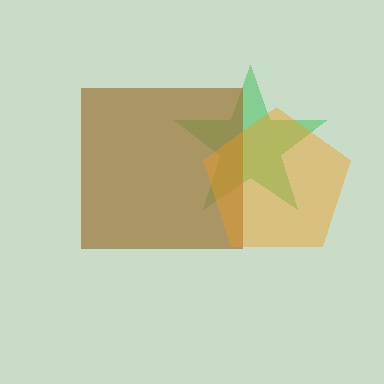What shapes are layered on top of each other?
The layered shapes are: a green star, a brown square, an orange pentagon.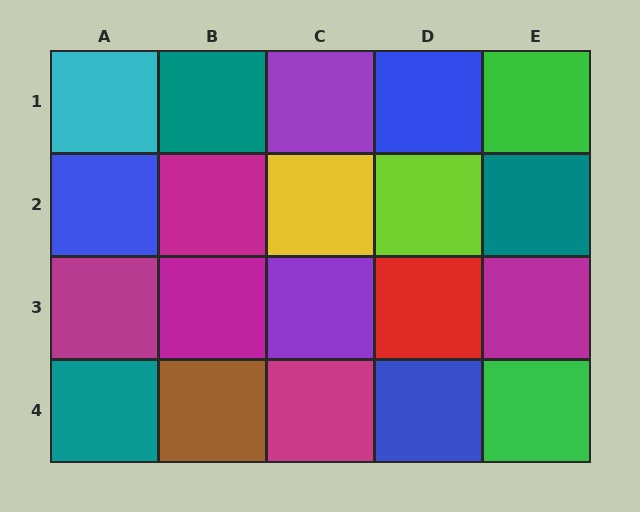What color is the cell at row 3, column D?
Red.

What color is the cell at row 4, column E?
Green.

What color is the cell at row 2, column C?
Yellow.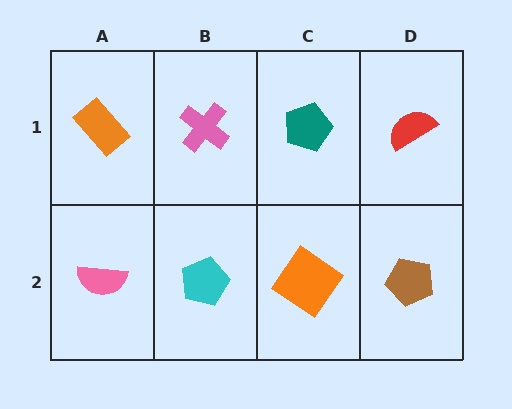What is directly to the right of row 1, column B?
A teal pentagon.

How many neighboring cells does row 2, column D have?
2.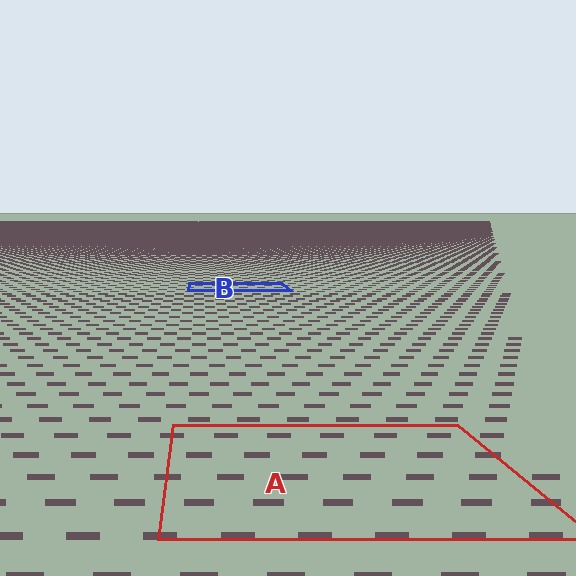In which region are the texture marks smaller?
The texture marks are smaller in region B, because it is farther away.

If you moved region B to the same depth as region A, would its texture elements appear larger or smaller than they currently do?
They would appear larger. At a closer depth, the same texture elements are projected at a bigger on-screen size.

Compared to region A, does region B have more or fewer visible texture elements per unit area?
Region B has more texture elements per unit area — they are packed more densely because it is farther away.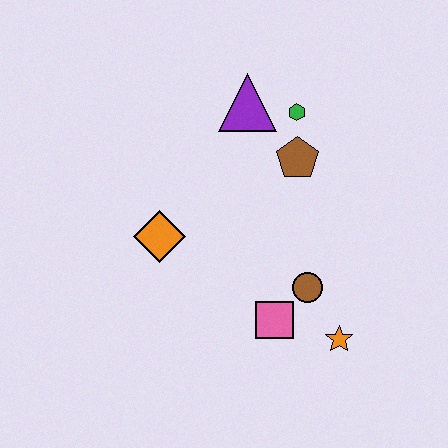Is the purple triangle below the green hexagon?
No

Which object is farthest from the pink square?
The purple triangle is farthest from the pink square.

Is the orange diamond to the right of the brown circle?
No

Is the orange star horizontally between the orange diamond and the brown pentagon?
No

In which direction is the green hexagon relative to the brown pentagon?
The green hexagon is above the brown pentagon.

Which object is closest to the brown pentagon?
The green hexagon is closest to the brown pentagon.